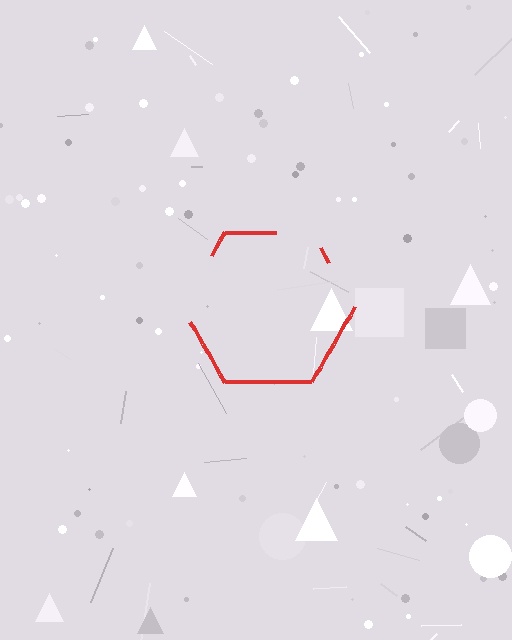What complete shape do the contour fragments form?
The contour fragments form a hexagon.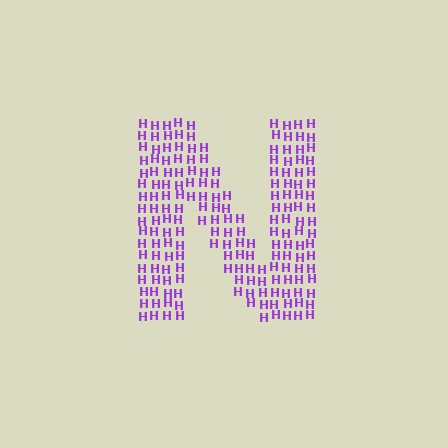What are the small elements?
The small elements are letter H's.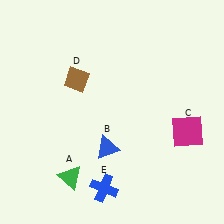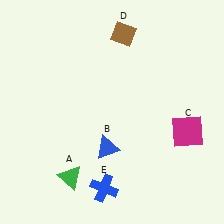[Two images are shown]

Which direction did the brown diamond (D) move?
The brown diamond (D) moved right.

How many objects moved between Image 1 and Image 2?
1 object moved between the two images.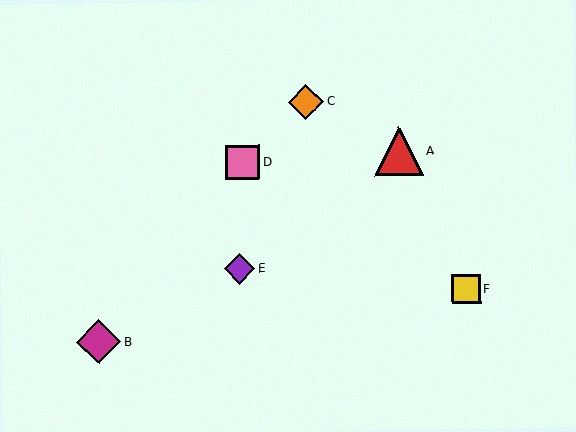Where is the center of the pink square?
The center of the pink square is at (243, 162).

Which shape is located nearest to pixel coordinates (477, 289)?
The yellow square (labeled F) at (466, 289) is nearest to that location.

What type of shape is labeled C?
Shape C is an orange diamond.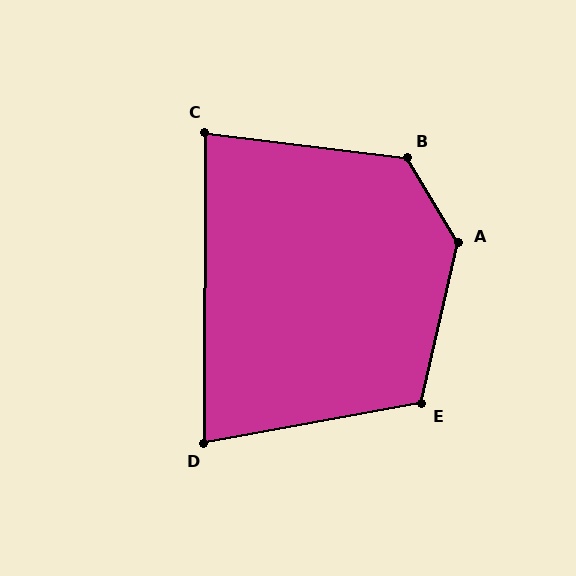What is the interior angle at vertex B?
Approximately 128 degrees (obtuse).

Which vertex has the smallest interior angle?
D, at approximately 79 degrees.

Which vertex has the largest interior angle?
A, at approximately 136 degrees.